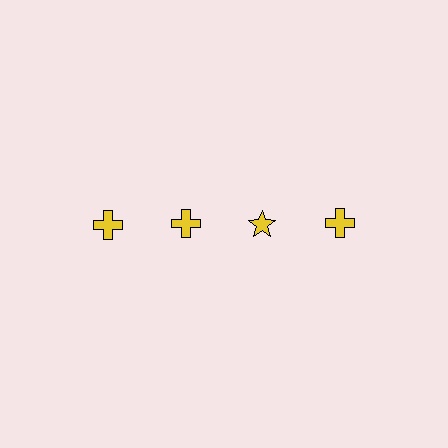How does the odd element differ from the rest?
It has a different shape: star instead of cross.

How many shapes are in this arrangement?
There are 4 shapes arranged in a grid pattern.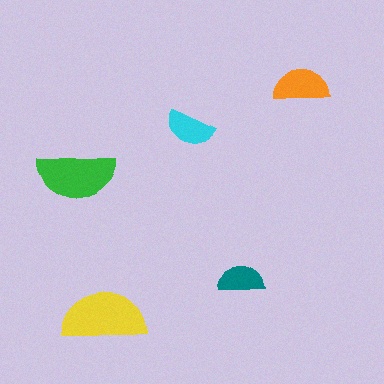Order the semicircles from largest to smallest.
the yellow one, the green one, the orange one, the cyan one, the teal one.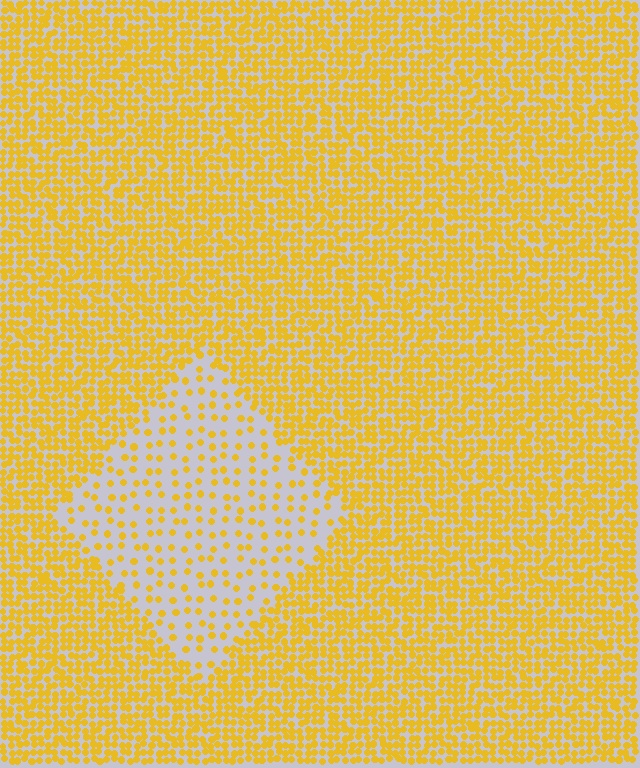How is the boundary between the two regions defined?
The boundary is defined by a change in element density (approximately 3.0x ratio). All elements are the same color, size, and shape.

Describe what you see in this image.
The image contains small yellow elements arranged at two different densities. A diamond-shaped region is visible where the elements are less densely packed than the surrounding area.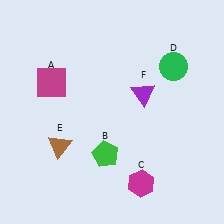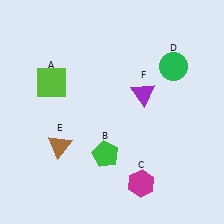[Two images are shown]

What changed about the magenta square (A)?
In Image 1, A is magenta. In Image 2, it changed to lime.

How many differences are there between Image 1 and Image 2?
There is 1 difference between the two images.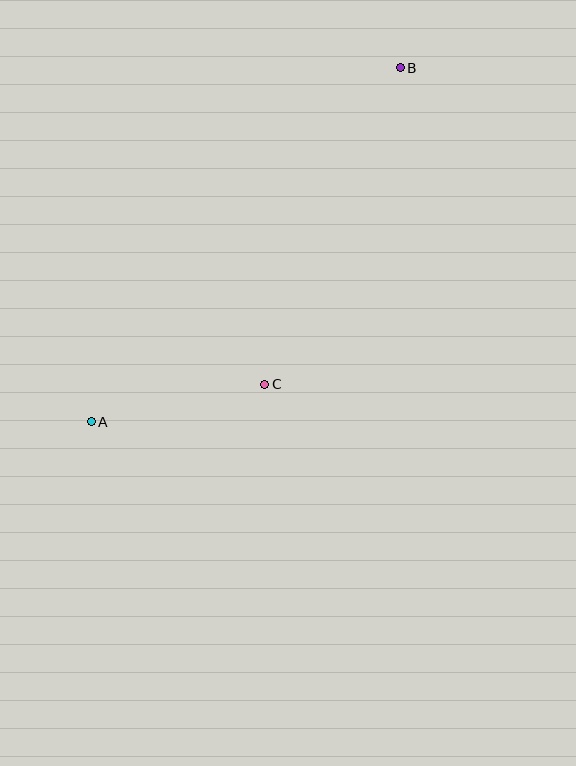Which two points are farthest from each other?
Points A and B are farthest from each other.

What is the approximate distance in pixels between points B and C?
The distance between B and C is approximately 344 pixels.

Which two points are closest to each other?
Points A and C are closest to each other.